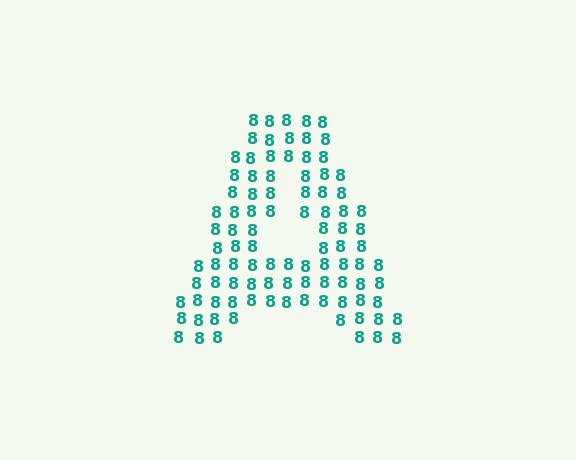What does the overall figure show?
The overall figure shows the letter A.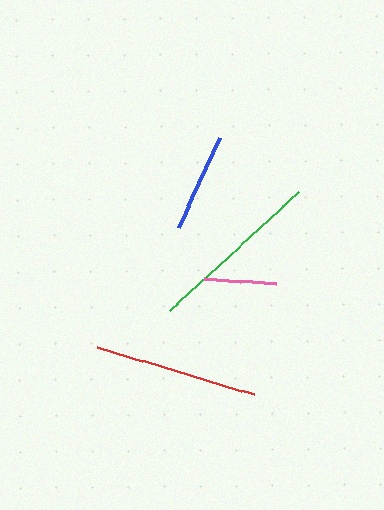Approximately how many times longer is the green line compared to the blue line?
The green line is approximately 1.8 times the length of the blue line.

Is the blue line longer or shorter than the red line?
The red line is longer than the blue line.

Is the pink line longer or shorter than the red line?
The red line is longer than the pink line.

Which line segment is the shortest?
The pink line is the shortest at approximately 71 pixels.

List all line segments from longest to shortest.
From longest to shortest: green, red, blue, pink.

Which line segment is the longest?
The green line is the longest at approximately 176 pixels.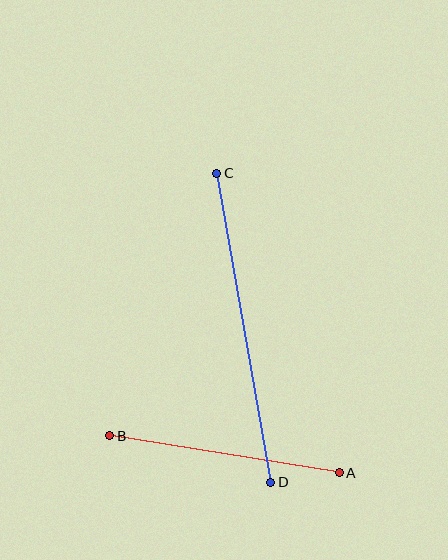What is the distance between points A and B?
The distance is approximately 232 pixels.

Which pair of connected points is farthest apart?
Points C and D are farthest apart.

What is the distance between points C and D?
The distance is approximately 314 pixels.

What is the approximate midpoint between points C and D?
The midpoint is at approximately (244, 328) pixels.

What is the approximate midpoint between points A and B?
The midpoint is at approximately (225, 454) pixels.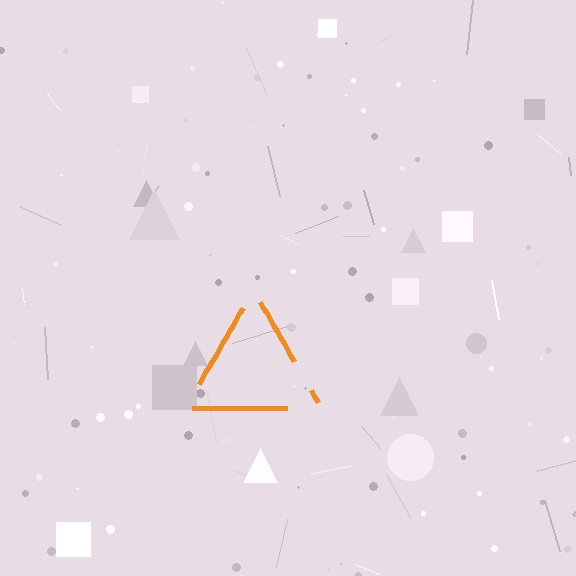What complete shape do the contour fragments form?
The contour fragments form a triangle.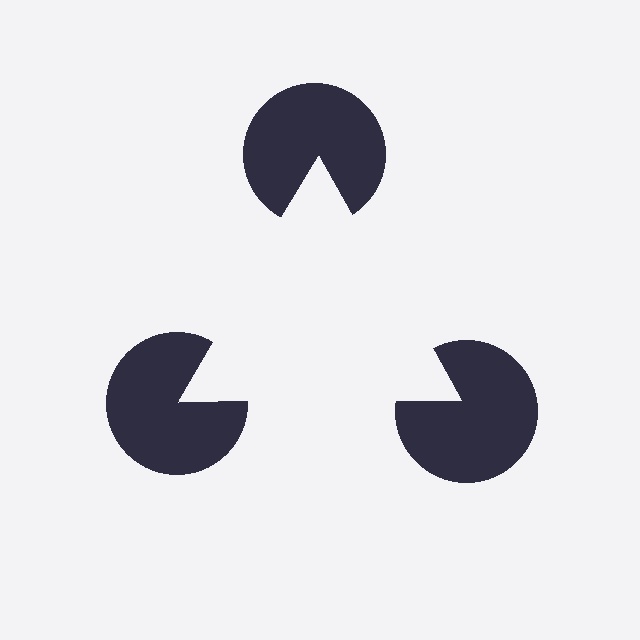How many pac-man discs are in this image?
There are 3 — one at each vertex of the illusory triangle.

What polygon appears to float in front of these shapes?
An illusory triangle — its edges are inferred from the aligned wedge cuts in the pac-man discs, not physically drawn.